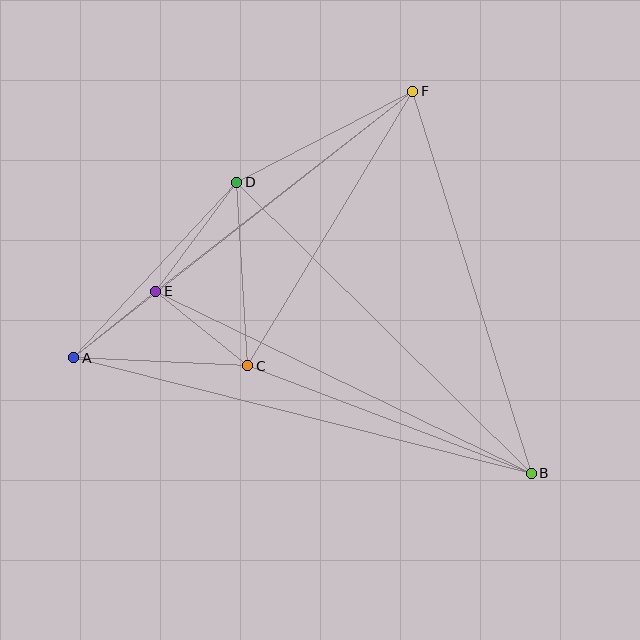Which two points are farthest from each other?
Points A and B are farthest from each other.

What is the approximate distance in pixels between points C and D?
The distance between C and D is approximately 184 pixels.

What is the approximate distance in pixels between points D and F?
The distance between D and F is approximately 198 pixels.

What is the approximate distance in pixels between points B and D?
The distance between B and D is approximately 414 pixels.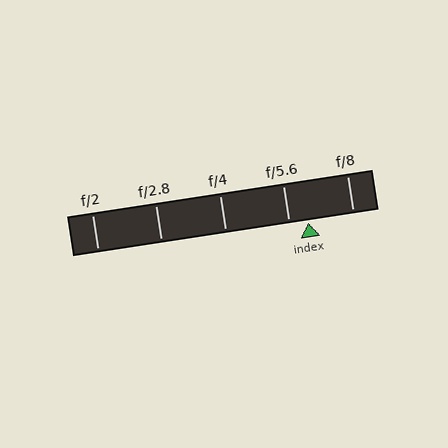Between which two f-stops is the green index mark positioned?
The index mark is between f/5.6 and f/8.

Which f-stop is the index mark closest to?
The index mark is closest to f/5.6.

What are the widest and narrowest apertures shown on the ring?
The widest aperture shown is f/2 and the narrowest is f/8.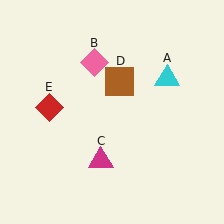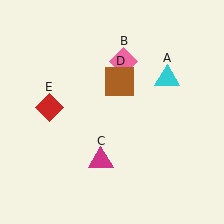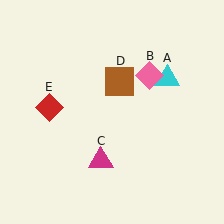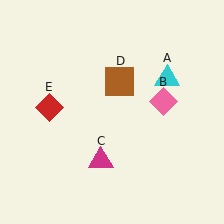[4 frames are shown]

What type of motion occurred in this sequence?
The pink diamond (object B) rotated clockwise around the center of the scene.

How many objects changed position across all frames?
1 object changed position: pink diamond (object B).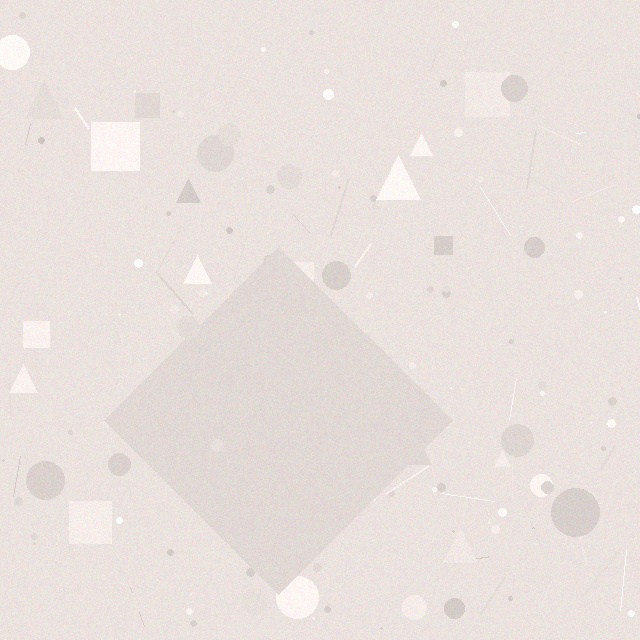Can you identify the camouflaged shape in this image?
The camouflaged shape is a diamond.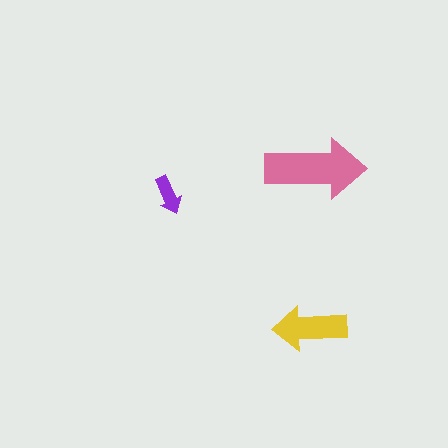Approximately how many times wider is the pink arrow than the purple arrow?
About 2.5 times wider.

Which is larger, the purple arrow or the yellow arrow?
The yellow one.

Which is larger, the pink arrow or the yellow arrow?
The pink one.